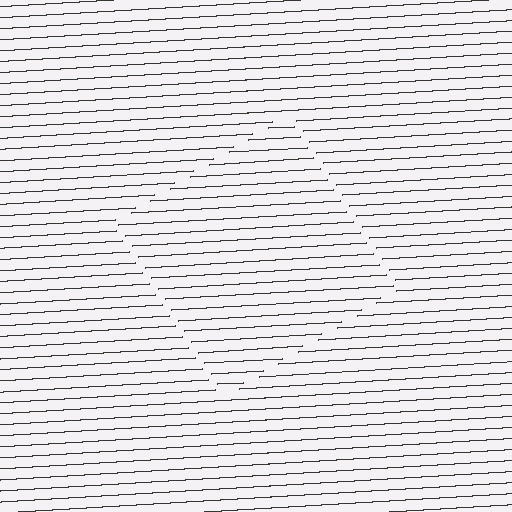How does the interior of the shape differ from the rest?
The interior of the shape contains the same grating, shifted by half a period — the contour is defined by the phase discontinuity where line-ends from the inner and outer gratings abut.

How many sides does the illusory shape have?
4 sides — the line-ends trace a square.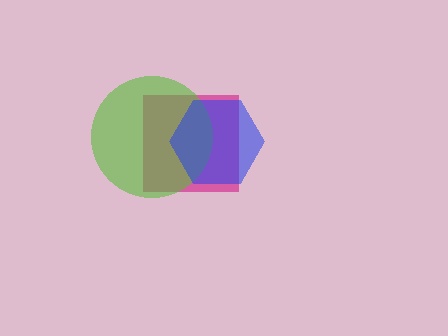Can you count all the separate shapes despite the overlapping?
Yes, there are 3 separate shapes.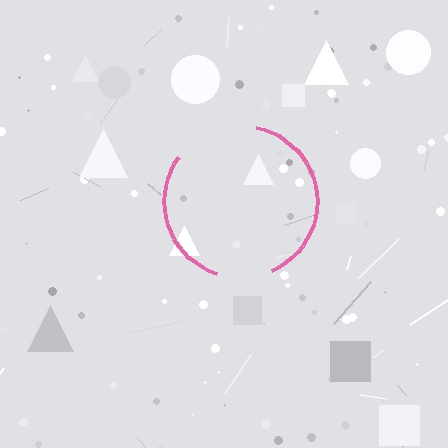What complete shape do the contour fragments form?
The contour fragments form a circle.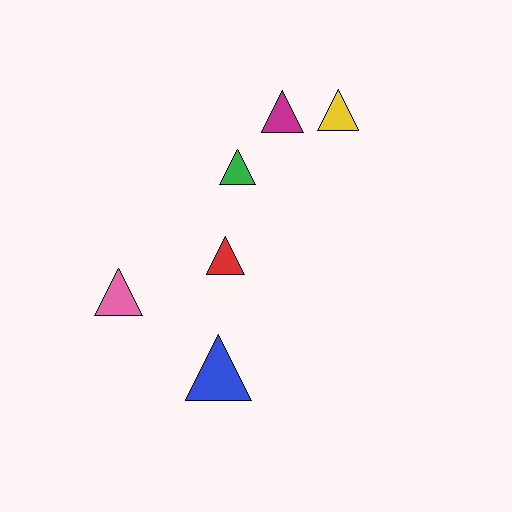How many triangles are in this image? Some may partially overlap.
There are 6 triangles.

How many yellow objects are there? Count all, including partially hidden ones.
There is 1 yellow object.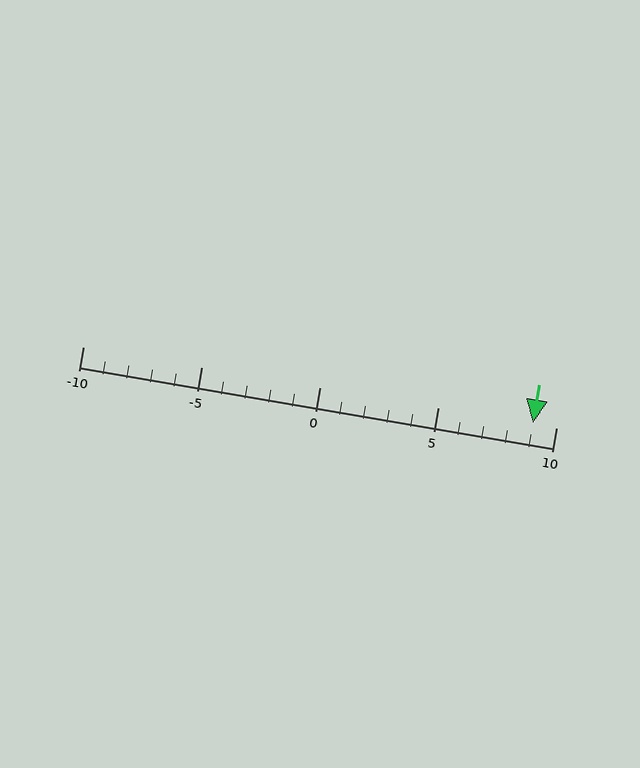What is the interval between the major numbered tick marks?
The major tick marks are spaced 5 units apart.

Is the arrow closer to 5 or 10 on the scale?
The arrow is closer to 10.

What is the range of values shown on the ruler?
The ruler shows values from -10 to 10.